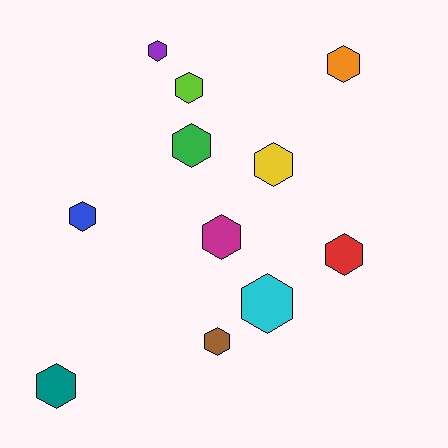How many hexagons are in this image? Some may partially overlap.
There are 11 hexagons.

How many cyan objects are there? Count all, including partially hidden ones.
There is 1 cyan object.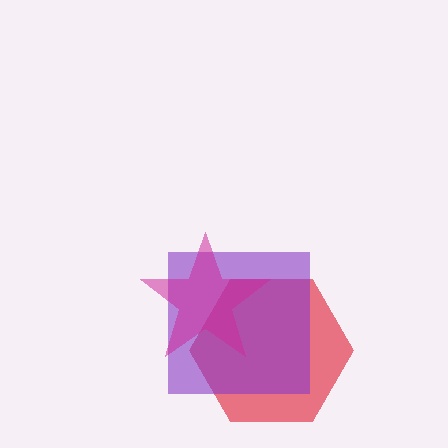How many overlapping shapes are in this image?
There are 3 overlapping shapes in the image.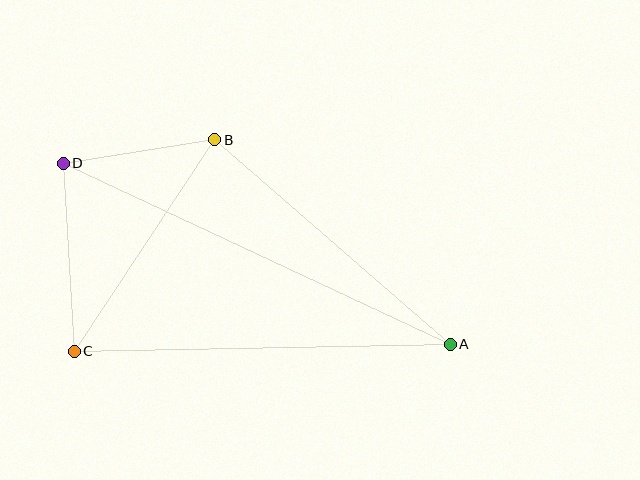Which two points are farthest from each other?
Points A and D are farthest from each other.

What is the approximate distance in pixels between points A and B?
The distance between A and B is approximately 312 pixels.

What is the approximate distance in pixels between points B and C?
The distance between B and C is approximately 254 pixels.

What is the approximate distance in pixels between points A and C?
The distance between A and C is approximately 376 pixels.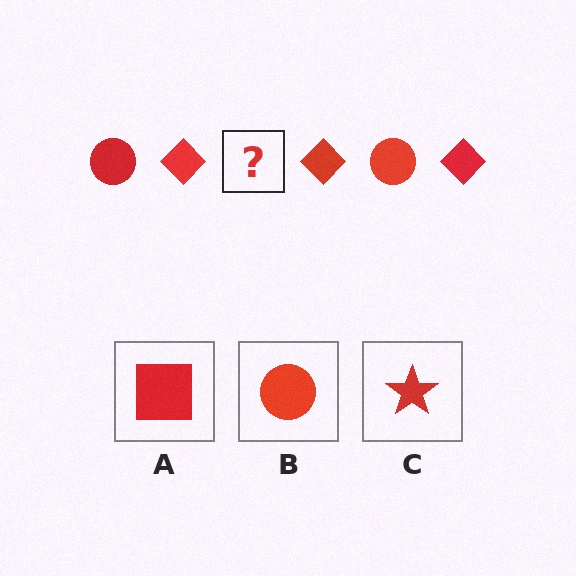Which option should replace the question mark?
Option B.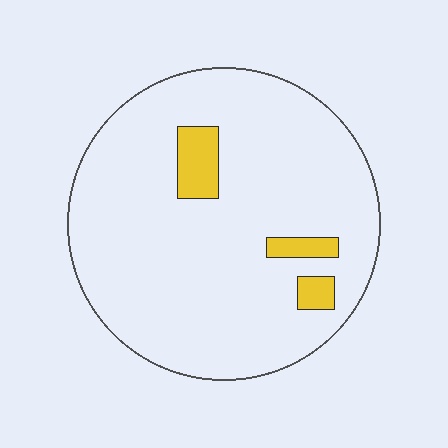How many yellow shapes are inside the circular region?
3.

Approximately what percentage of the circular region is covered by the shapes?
Approximately 10%.